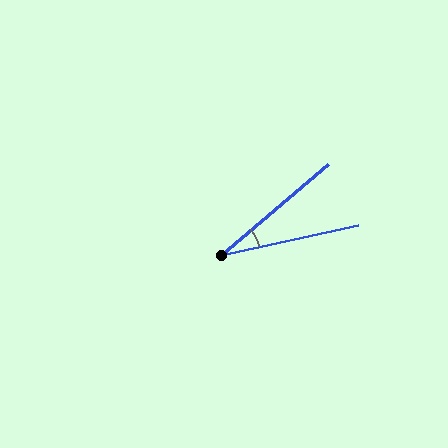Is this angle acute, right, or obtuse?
It is acute.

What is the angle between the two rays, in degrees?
Approximately 28 degrees.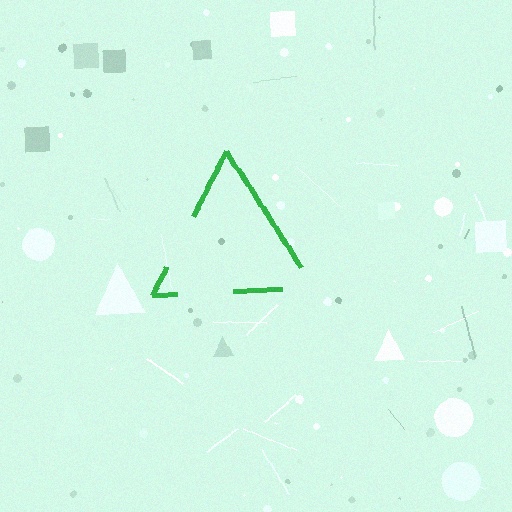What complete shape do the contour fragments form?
The contour fragments form a triangle.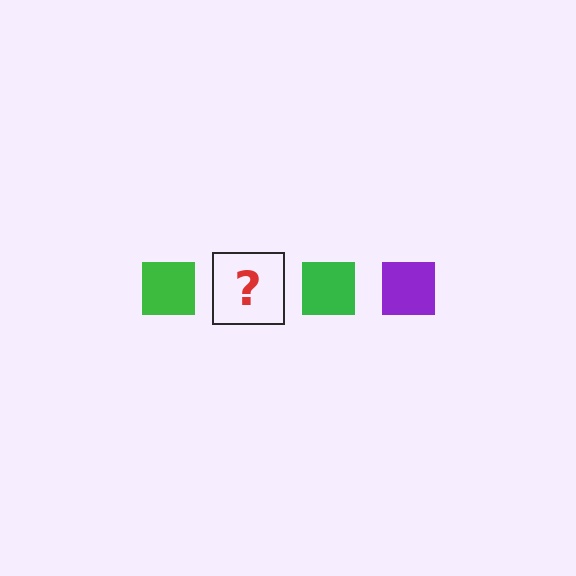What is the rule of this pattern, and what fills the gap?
The rule is that the pattern cycles through green, purple squares. The gap should be filled with a purple square.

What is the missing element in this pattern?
The missing element is a purple square.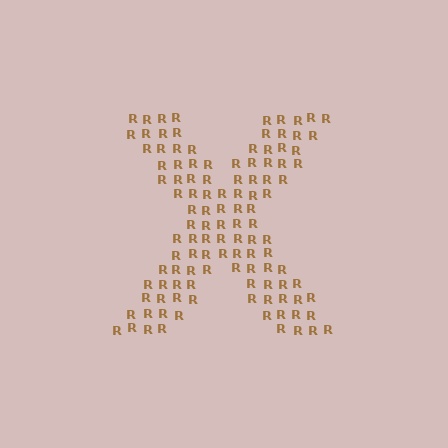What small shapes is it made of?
It is made of small letter R's.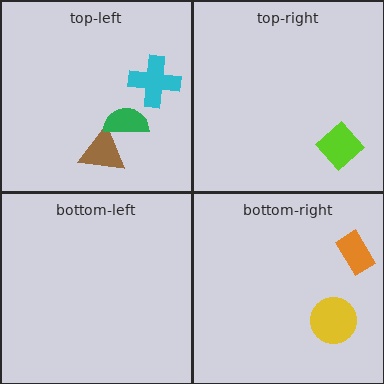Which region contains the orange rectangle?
The bottom-right region.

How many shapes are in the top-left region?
3.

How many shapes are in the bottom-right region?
2.